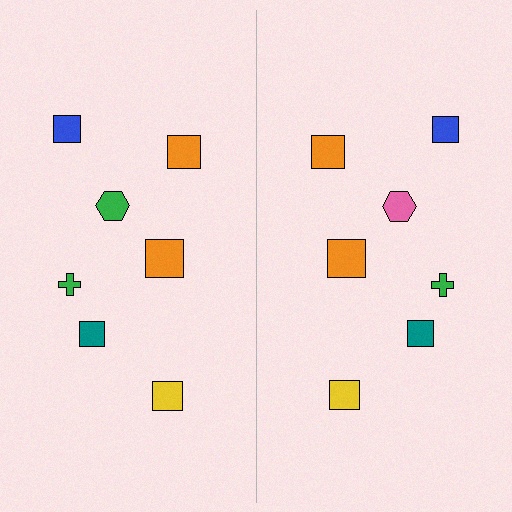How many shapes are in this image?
There are 14 shapes in this image.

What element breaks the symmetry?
The pink hexagon on the right side breaks the symmetry — its mirror counterpart is green.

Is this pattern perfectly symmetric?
No, the pattern is not perfectly symmetric. The pink hexagon on the right side breaks the symmetry — its mirror counterpart is green.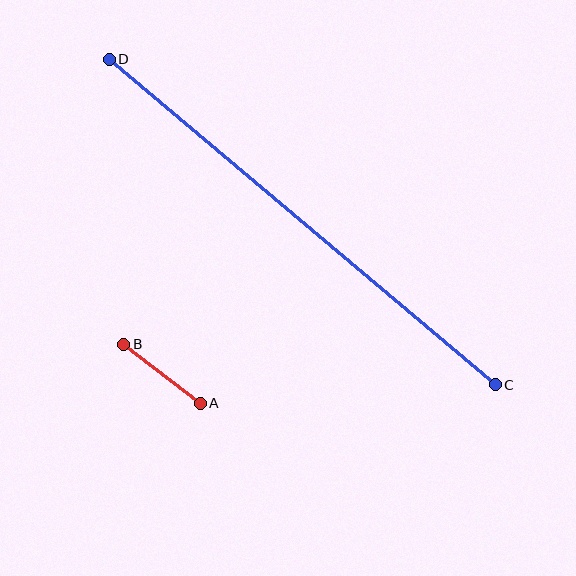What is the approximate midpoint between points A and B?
The midpoint is at approximately (162, 374) pixels.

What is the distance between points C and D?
The distance is approximately 505 pixels.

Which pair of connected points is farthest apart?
Points C and D are farthest apart.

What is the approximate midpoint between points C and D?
The midpoint is at approximately (302, 222) pixels.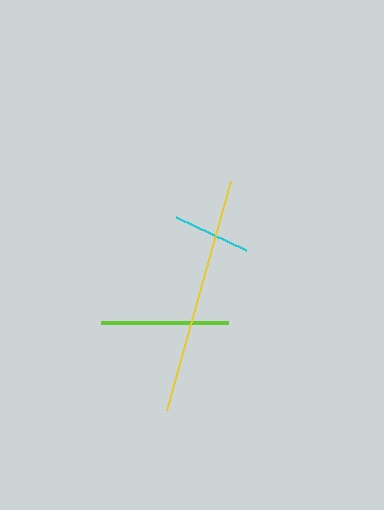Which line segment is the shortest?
The cyan line is the shortest at approximately 78 pixels.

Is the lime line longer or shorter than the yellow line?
The yellow line is longer than the lime line.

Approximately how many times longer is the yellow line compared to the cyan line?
The yellow line is approximately 3.1 times the length of the cyan line.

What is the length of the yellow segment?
The yellow segment is approximately 238 pixels long.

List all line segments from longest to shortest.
From longest to shortest: yellow, lime, cyan.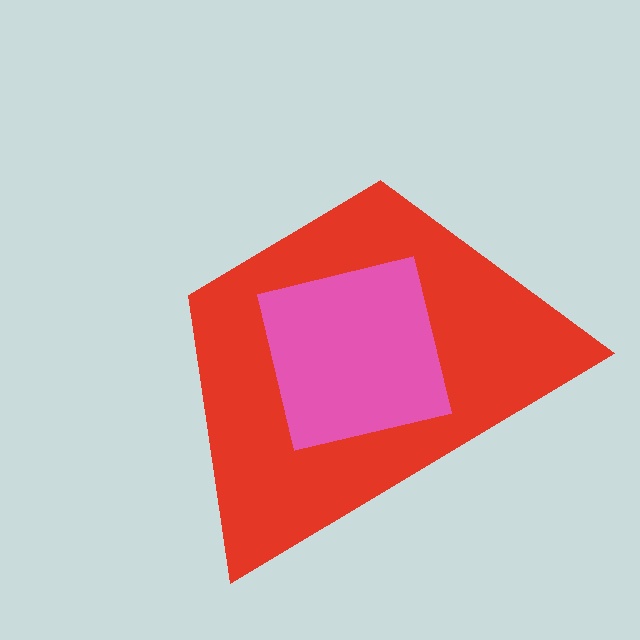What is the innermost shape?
The pink square.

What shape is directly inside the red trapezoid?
The pink square.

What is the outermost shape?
The red trapezoid.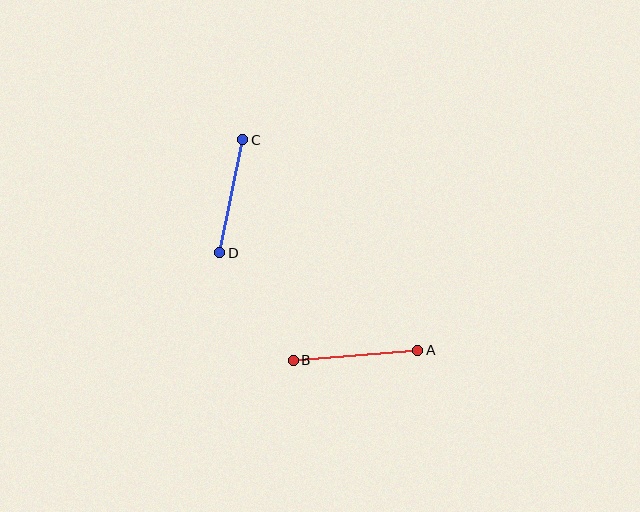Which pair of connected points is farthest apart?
Points A and B are farthest apart.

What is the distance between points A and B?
The distance is approximately 125 pixels.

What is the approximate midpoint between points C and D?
The midpoint is at approximately (231, 196) pixels.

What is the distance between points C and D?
The distance is approximately 115 pixels.